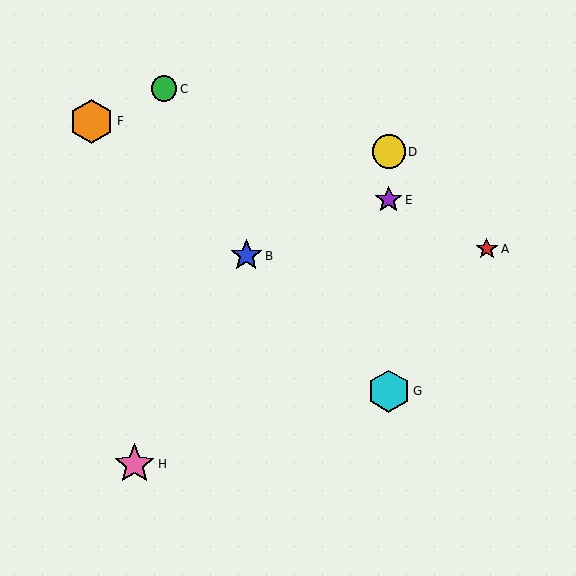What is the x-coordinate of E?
Object E is at x≈389.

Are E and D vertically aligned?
Yes, both are at x≈389.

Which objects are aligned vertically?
Objects D, E, G are aligned vertically.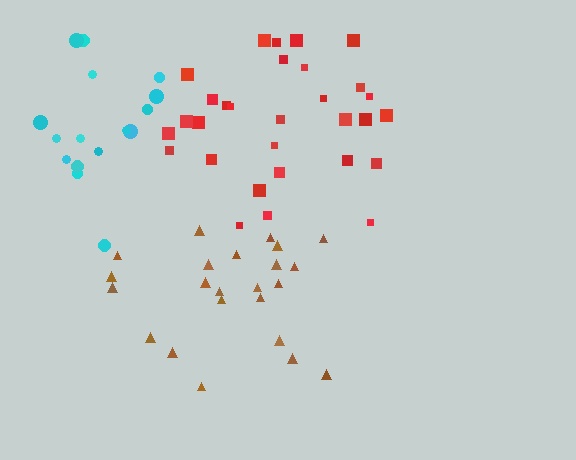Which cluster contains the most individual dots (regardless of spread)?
Red (31).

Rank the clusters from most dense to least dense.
cyan, red, brown.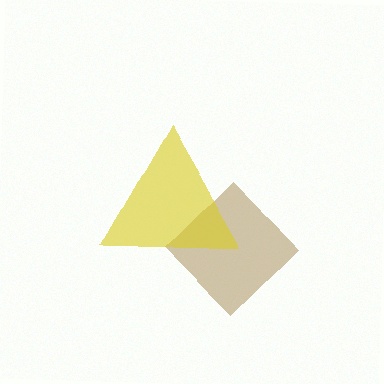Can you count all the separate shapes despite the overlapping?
Yes, there are 2 separate shapes.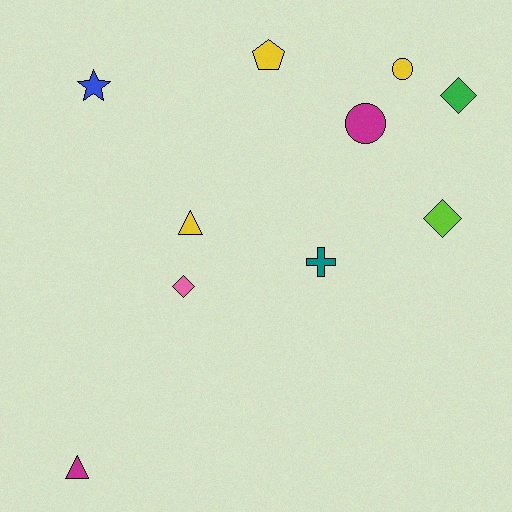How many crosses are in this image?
There is 1 cross.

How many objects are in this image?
There are 10 objects.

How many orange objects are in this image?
There are no orange objects.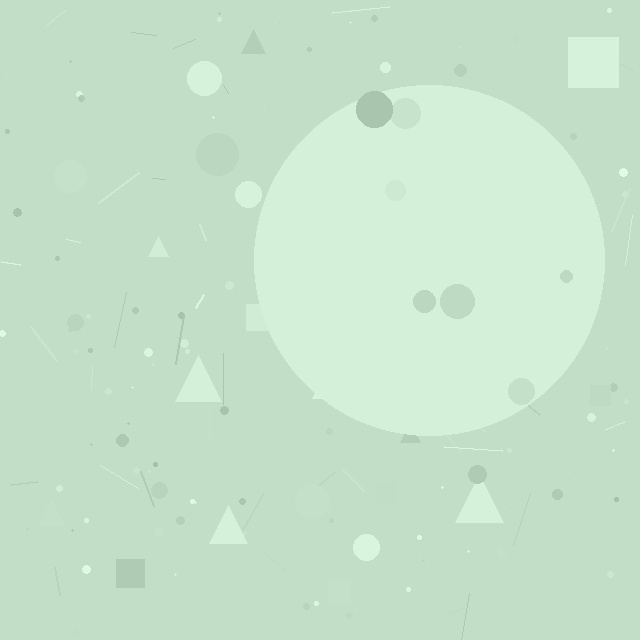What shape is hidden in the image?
A circle is hidden in the image.